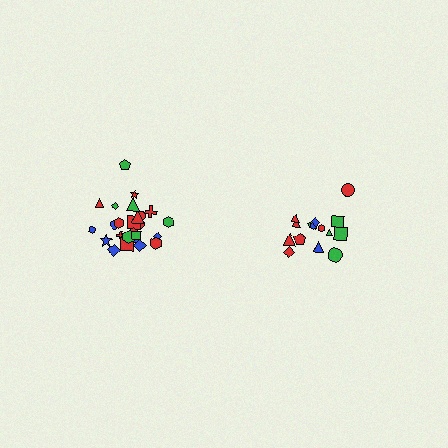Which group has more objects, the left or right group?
The left group.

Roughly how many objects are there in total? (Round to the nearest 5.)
Roughly 40 objects in total.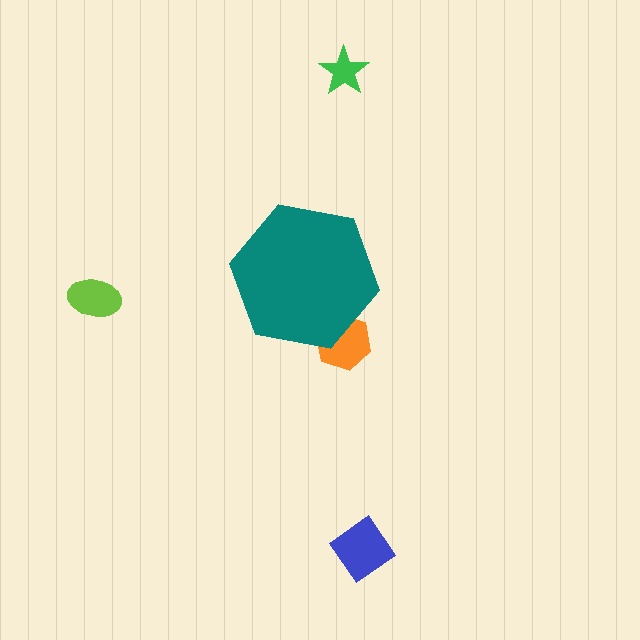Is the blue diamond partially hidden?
No, the blue diamond is fully visible.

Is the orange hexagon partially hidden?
Yes, the orange hexagon is partially hidden behind the teal hexagon.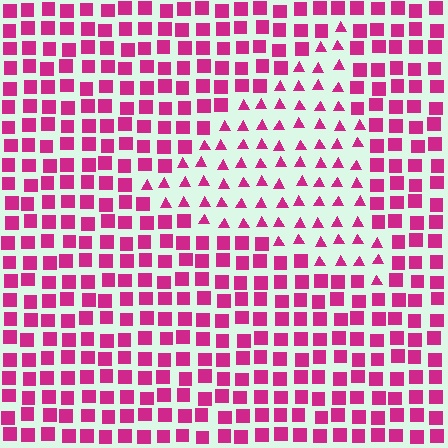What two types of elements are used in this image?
The image uses triangles inside the triangle region and squares outside it.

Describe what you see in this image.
The image is filled with small magenta elements arranged in a uniform grid. A triangle-shaped region contains triangles, while the surrounding area contains squares. The boundary is defined purely by the change in element shape.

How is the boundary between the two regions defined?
The boundary is defined by a change in element shape: triangles inside vs. squares outside. All elements share the same color and spacing.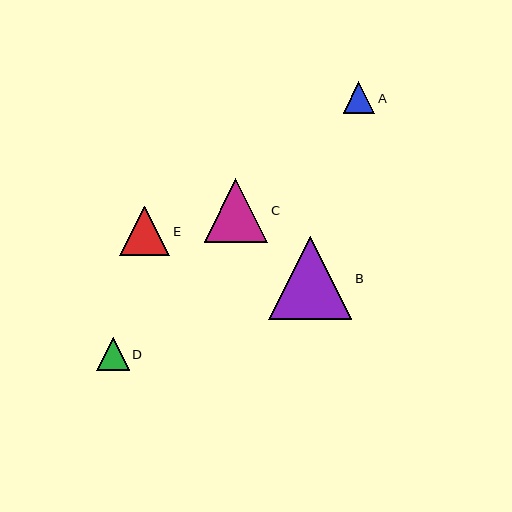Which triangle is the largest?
Triangle B is the largest with a size of approximately 83 pixels.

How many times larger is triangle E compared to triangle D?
Triangle E is approximately 1.5 times the size of triangle D.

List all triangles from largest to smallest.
From largest to smallest: B, C, E, D, A.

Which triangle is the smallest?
Triangle A is the smallest with a size of approximately 31 pixels.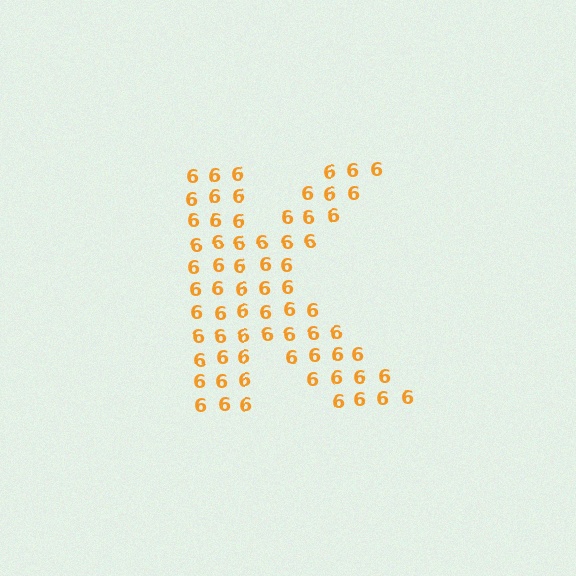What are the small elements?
The small elements are digit 6's.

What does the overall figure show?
The overall figure shows the letter K.